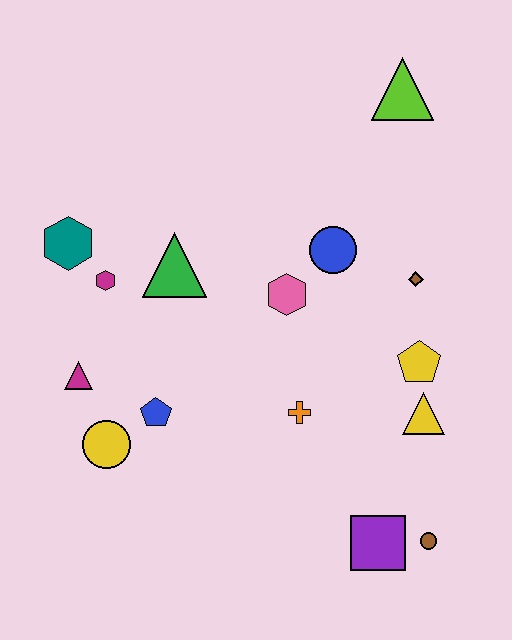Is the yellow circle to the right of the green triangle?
No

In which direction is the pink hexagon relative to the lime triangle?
The pink hexagon is below the lime triangle.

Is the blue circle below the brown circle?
No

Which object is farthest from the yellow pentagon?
The teal hexagon is farthest from the yellow pentagon.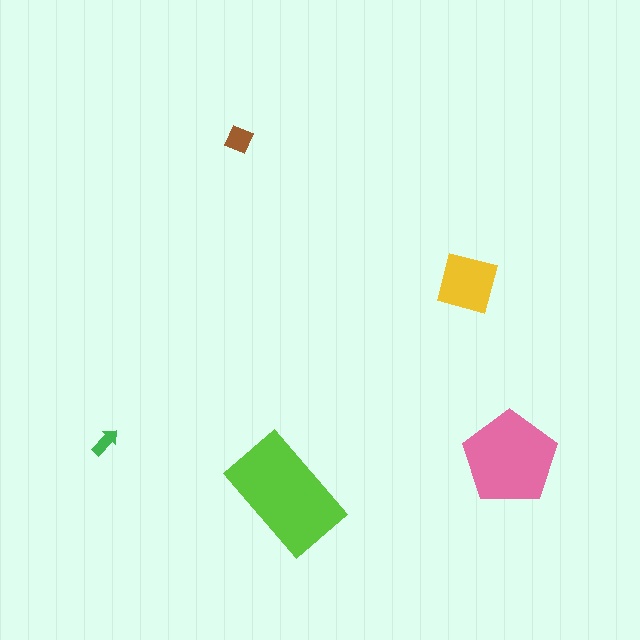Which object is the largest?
The lime rectangle.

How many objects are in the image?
There are 5 objects in the image.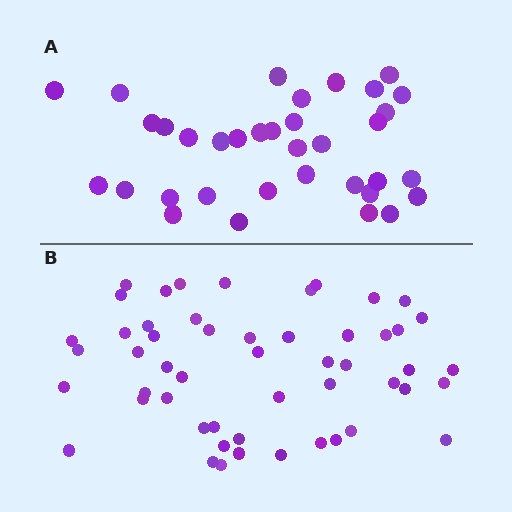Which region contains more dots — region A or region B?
Region B (the bottom region) has more dots.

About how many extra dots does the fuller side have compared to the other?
Region B has approximately 15 more dots than region A.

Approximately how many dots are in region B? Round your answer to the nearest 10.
About 50 dots. (The exact count is 52, which rounds to 50.)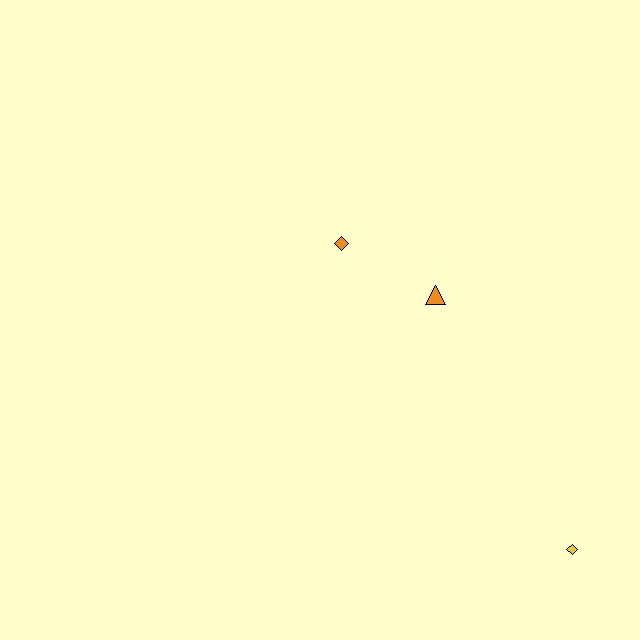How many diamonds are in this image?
There are 2 diamonds.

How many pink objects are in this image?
There are no pink objects.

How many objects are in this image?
There are 3 objects.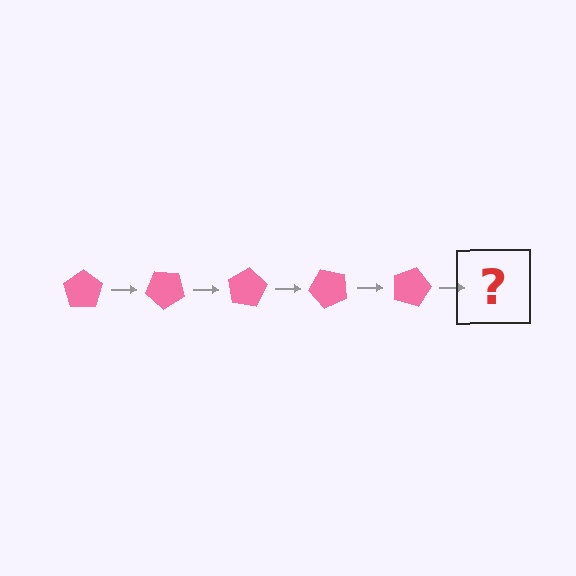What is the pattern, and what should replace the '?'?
The pattern is that the pentagon rotates 40 degrees each step. The '?' should be a pink pentagon rotated 200 degrees.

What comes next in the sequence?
The next element should be a pink pentagon rotated 200 degrees.